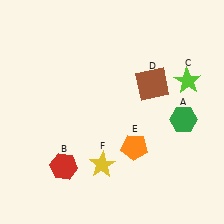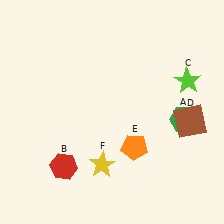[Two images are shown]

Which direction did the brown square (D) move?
The brown square (D) moved right.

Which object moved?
The brown square (D) moved right.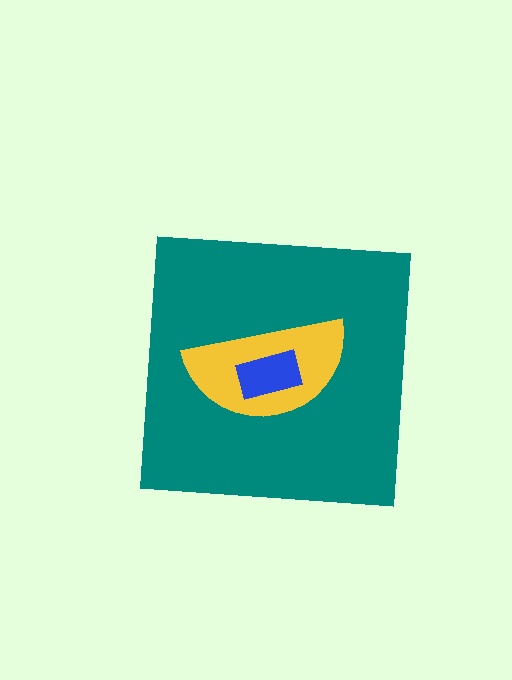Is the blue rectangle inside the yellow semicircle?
Yes.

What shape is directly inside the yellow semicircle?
The blue rectangle.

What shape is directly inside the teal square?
The yellow semicircle.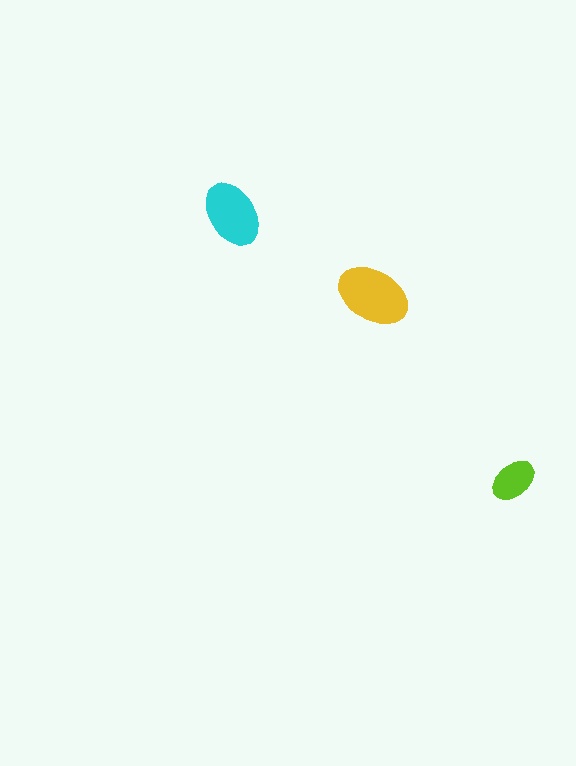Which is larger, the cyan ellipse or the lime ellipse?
The cyan one.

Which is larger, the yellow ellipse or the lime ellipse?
The yellow one.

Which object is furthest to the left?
The cyan ellipse is leftmost.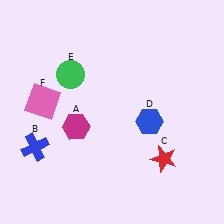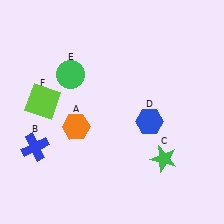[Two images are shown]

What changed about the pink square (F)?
In Image 1, F is pink. In Image 2, it changed to lime.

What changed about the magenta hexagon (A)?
In Image 1, A is magenta. In Image 2, it changed to orange.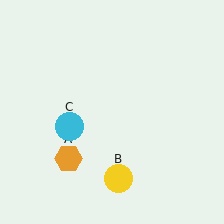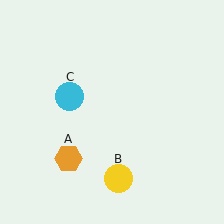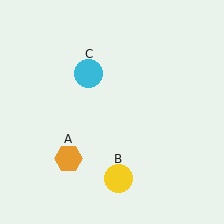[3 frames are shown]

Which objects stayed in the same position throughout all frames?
Orange hexagon (object A) and yellow circle (object B) remained stationary.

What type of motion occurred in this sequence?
The cyan circle (object C) rotated clockwise around the center of the scene.